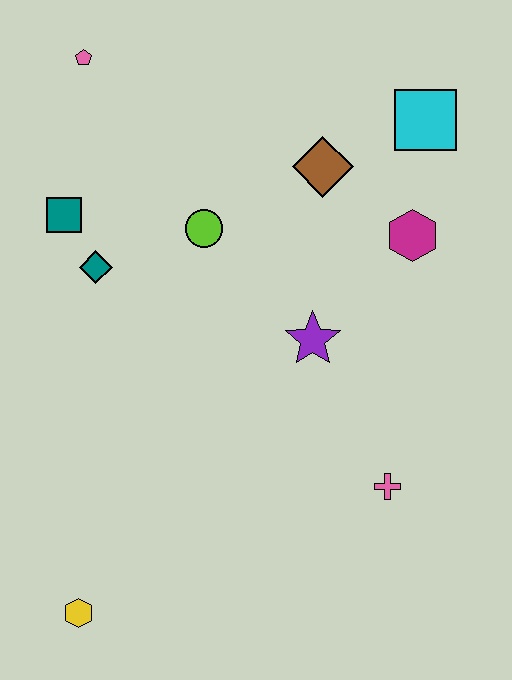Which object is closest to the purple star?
The magenta hexagon is closest to the purple star.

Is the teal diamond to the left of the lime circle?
Yes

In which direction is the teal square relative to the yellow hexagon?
The teal square is above the yellow hexagon.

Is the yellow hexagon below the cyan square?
Yes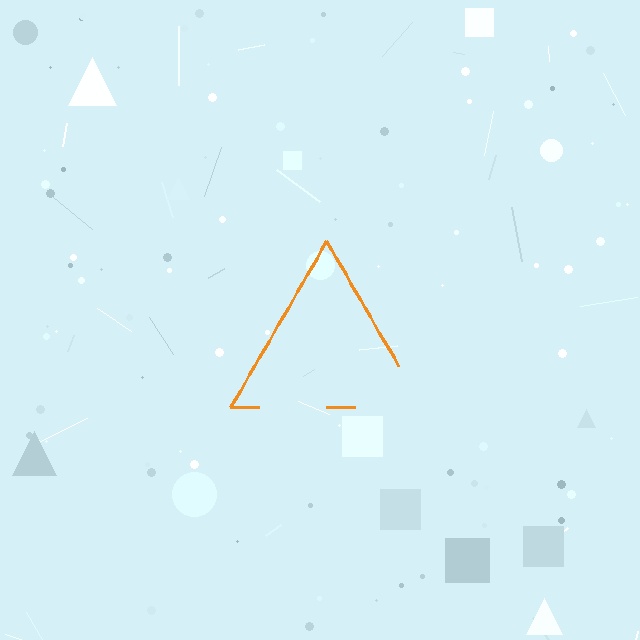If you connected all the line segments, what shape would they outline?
They would outline a triangle.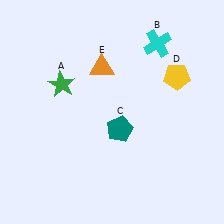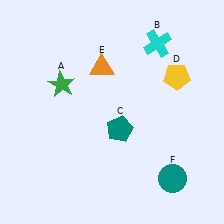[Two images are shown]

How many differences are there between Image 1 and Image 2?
There is 1 difference between the two images.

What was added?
A teal circle (F) was added in Image 2.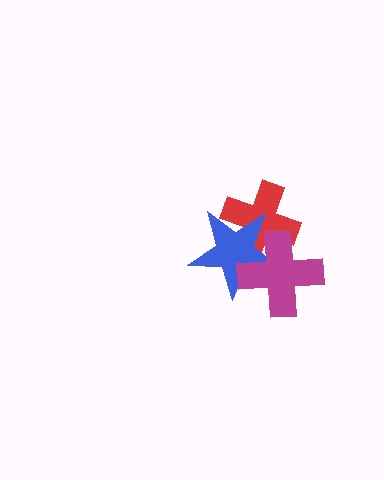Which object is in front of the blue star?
The magenta cross is in front of the blue star.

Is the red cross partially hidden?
Yes, it is partially covered by another shape.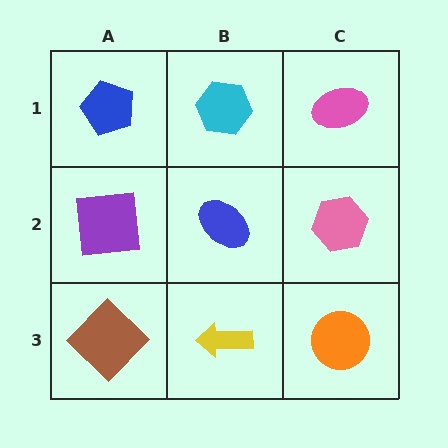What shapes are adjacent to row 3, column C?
A pink hexagon (row 2, column C), a yellow arrow (row 3, column B).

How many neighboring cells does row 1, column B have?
3.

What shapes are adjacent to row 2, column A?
A blue pentagon (row 1, column A), a brown diamond (row 3, column A), a blue ellipse (row 2, column B).